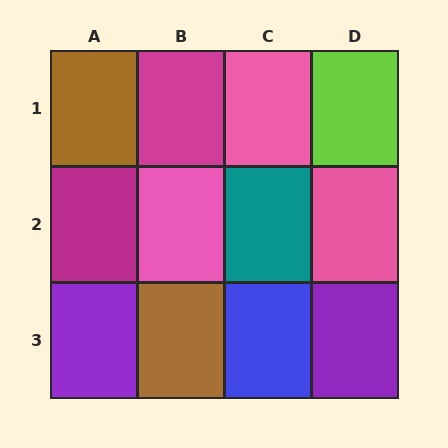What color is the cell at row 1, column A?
Brown.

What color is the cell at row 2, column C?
Teal.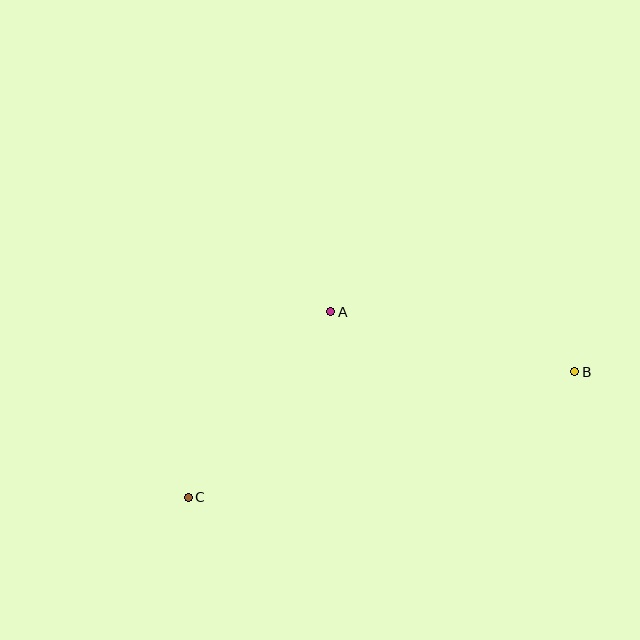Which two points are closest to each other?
Points A and C are closest to each other.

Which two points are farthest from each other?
Points B and C are farthest from each other.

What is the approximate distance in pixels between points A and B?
The distance between A and B is approximately 252 pixels.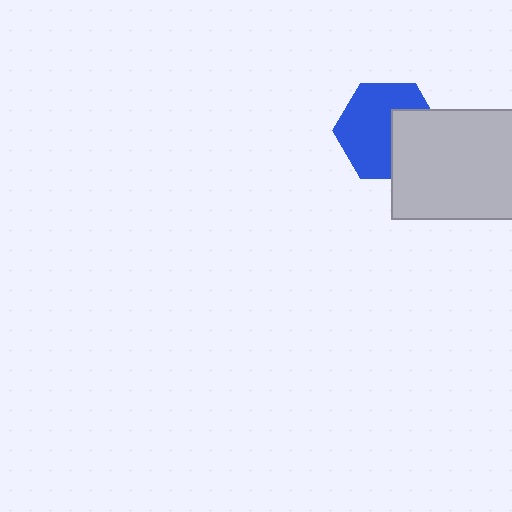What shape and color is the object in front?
The object in front is a light gray rectangle.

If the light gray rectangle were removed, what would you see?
You would see the complete blue hexagon.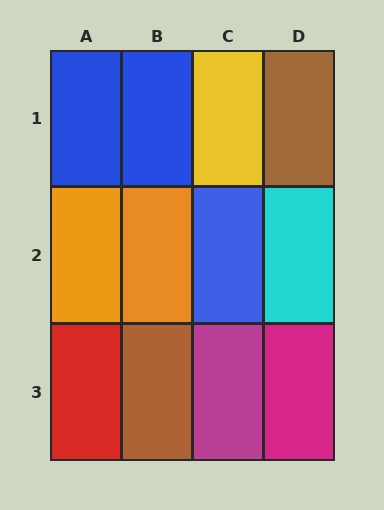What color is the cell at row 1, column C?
Yellow.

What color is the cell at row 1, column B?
Blue.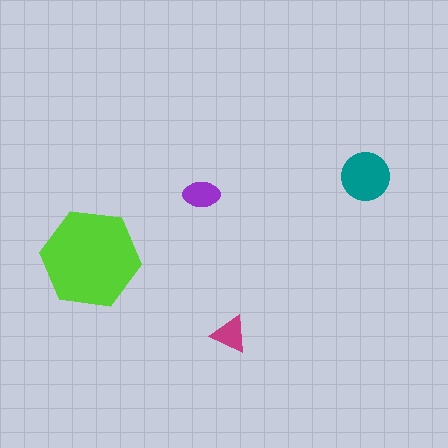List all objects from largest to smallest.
The lime hexagon, the teal circle, the purple ellipse, the magenta triangle.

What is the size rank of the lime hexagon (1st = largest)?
1st.